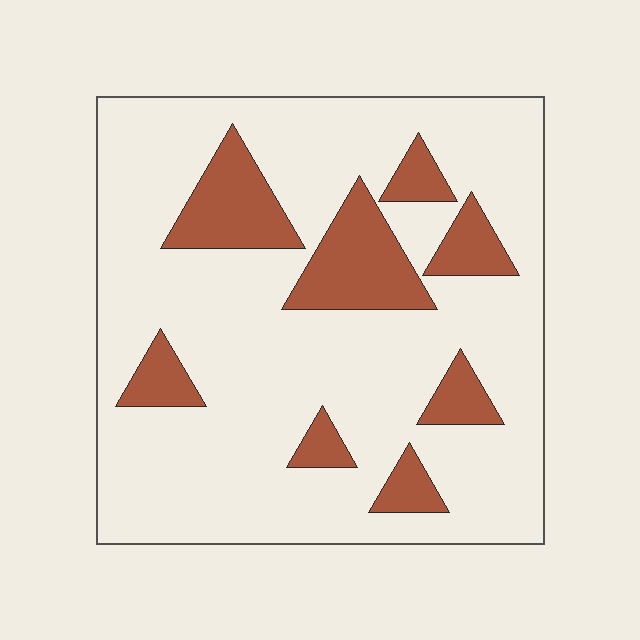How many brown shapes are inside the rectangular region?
8.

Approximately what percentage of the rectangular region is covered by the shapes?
Approximately 20%.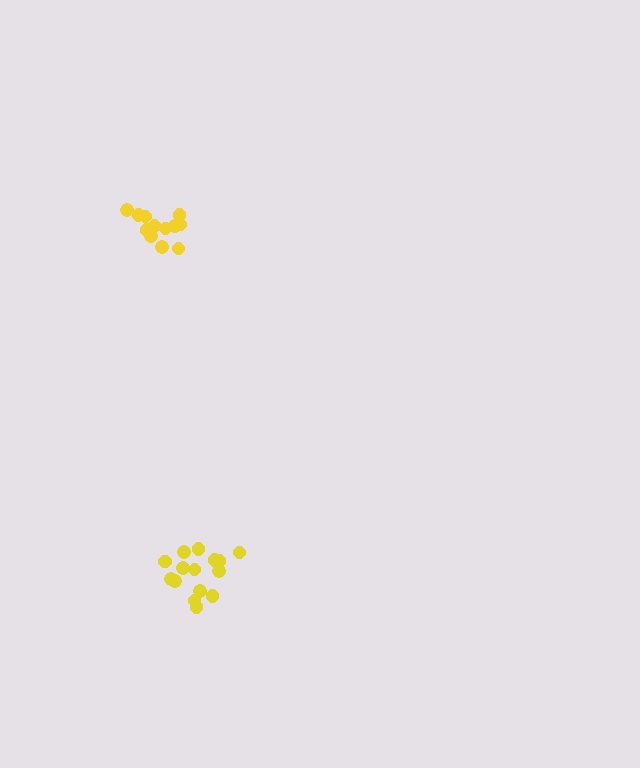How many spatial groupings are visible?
There are 2 spatial groupings.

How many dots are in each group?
Group 1: 15 dots, Group 2: 12 dots (27 total).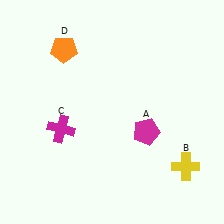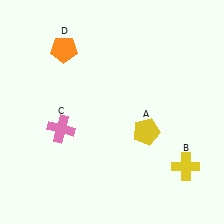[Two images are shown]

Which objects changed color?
A changed from magenta to yellow. C changed from magenta to pink.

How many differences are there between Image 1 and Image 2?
There are 2 differences between the two images.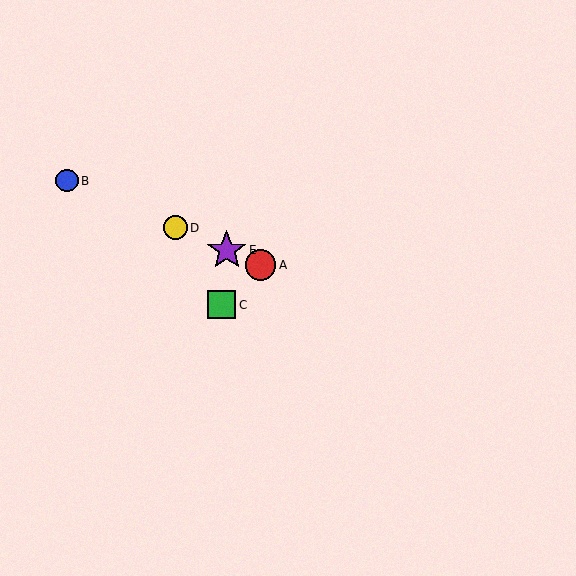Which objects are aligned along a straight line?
Objects A, B, D, E are aligned along a straight line.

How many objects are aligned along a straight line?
4 objects (A, B, D, E) are aligned along a straight line.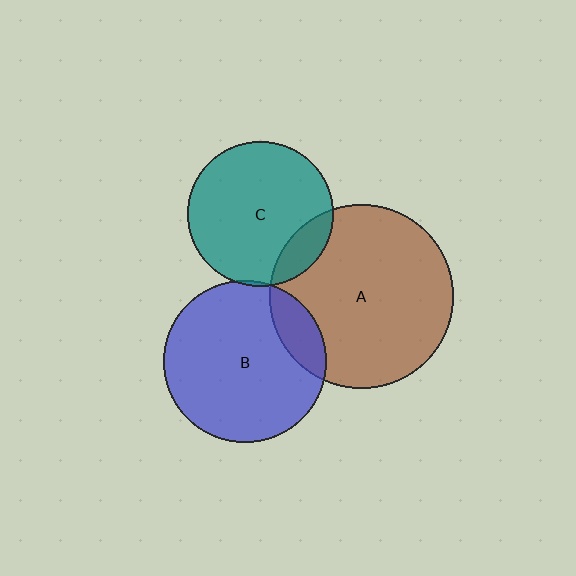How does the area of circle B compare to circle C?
Approximately 1.2 times.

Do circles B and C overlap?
Yes.